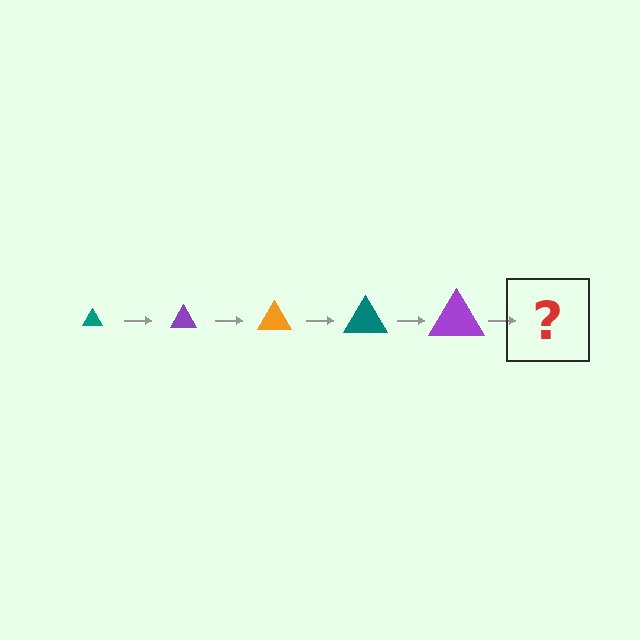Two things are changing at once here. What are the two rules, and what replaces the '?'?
The two rules are that the triangle grows larger each step and the color cycles through teal, purple, and orange. The '?' should be an orange triangle, larger than the previous one.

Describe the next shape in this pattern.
It should be an orange triangle, larger than the previous one.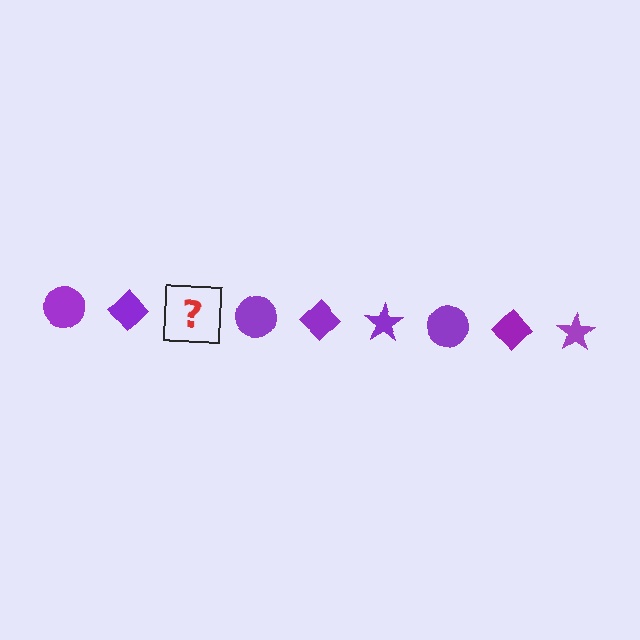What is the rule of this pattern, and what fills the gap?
The rule is that the pattern cycles through circle, diamond, star shapes in purple. The gap should be filled with a purple star.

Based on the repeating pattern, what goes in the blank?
The blank should be a purple star.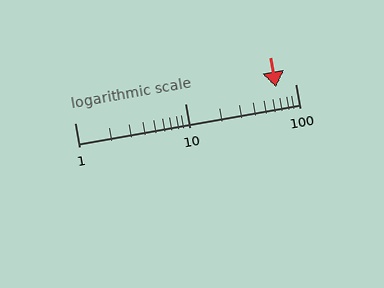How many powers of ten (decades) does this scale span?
The scale spans 2 decades, from 1 to 100.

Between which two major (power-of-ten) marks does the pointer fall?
The pointer is between 10 and 100.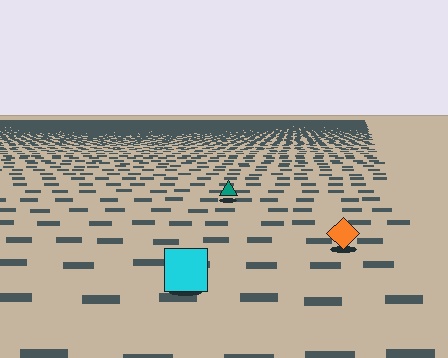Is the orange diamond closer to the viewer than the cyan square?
No. The cyan square is closer — you can tell from the texture gradient: the ground texture is coarser near it.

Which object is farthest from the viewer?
The teal triangle is farthest from the viewer. It appears smaller and the ground texture around it is denser.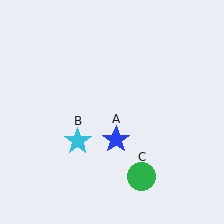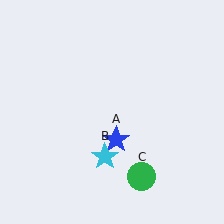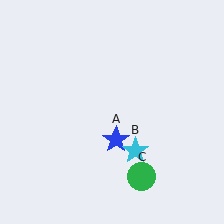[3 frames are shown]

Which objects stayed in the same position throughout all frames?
Blue star (object A) and green circle (object C) remained stationary.